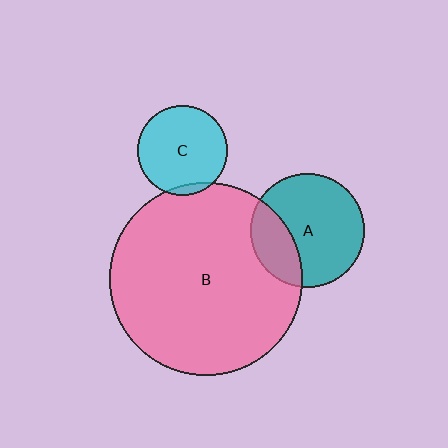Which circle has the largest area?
Circle B (pink).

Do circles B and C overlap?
Yes.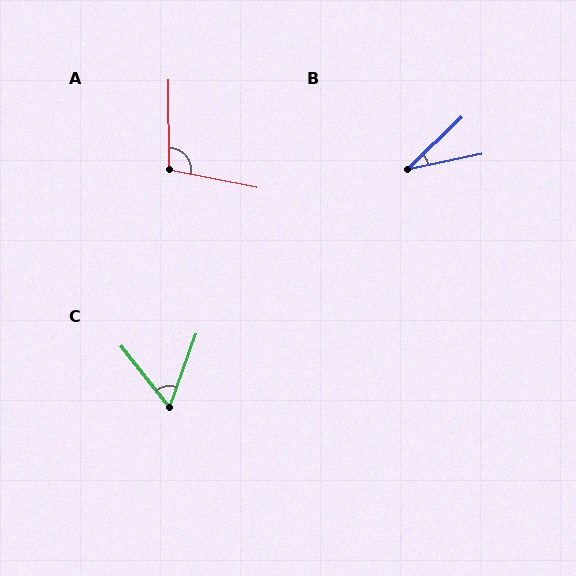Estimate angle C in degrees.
Approximately 59 degrees.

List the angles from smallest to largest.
B (33°), C (59°), A (102°).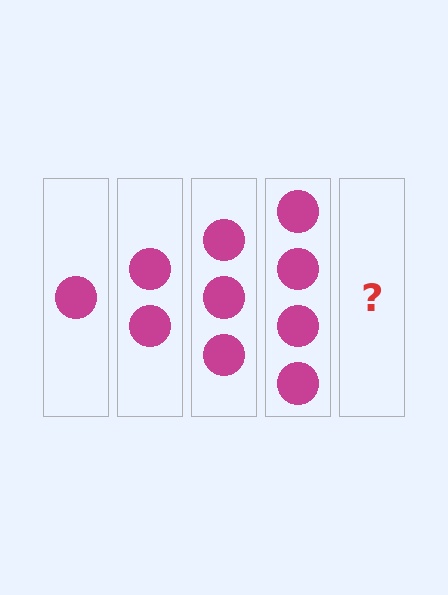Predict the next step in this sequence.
The next step is 5 circles.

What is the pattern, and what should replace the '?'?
The pattern is that each step adds one more circle. The '?' should be 5 circles.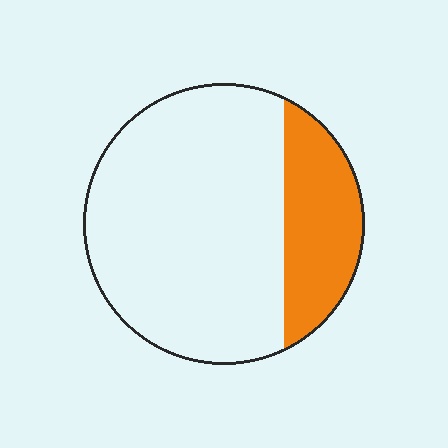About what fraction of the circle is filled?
About one quarter (1/4).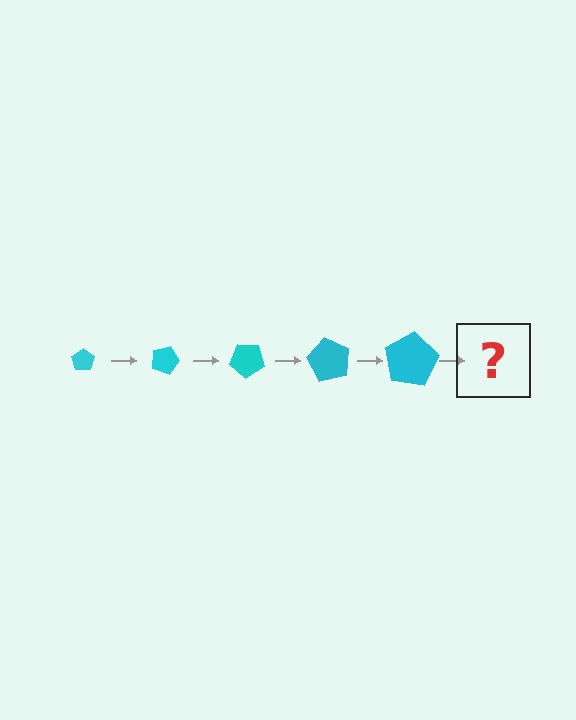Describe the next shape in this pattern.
It should be a pentagon, larger than the previous one and rotated 100 degrees from the start.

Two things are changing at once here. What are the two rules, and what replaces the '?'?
The two rules are that the pentagon grows larger each step and it rotates 20 degrees each step. The '?' should be a pentagon, larger than the previous one and rotated 100 degrees from the start.